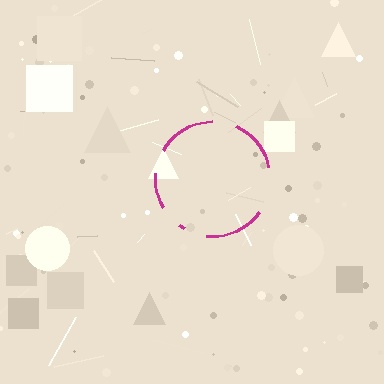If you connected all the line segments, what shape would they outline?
They would outline a circle.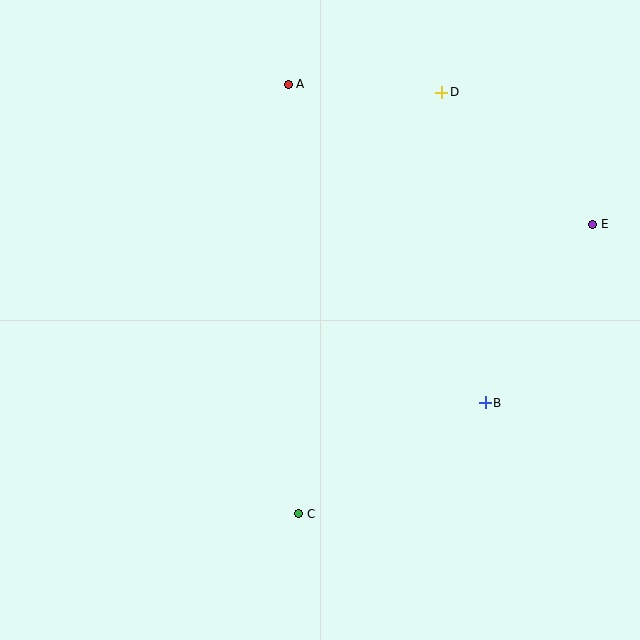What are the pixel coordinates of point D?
Point D is at (442, 92).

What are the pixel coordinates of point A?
Point A is at (288, 84).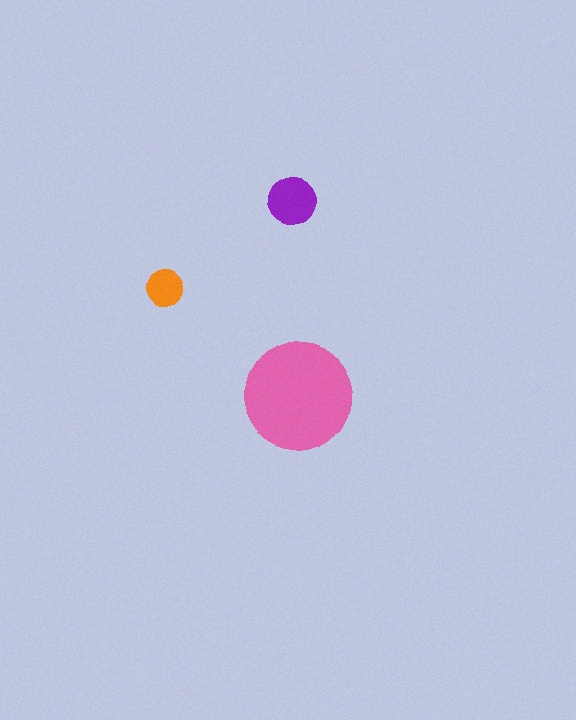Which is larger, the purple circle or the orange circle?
The purple one.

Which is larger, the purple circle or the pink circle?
The pink one.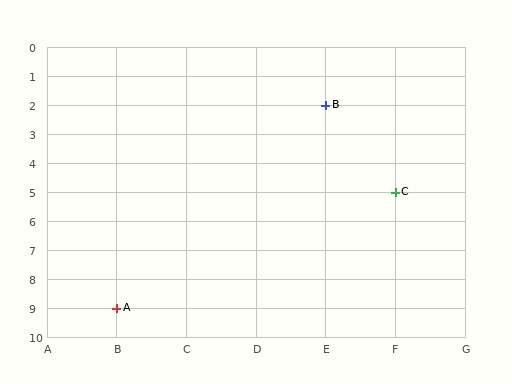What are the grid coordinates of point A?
Point A is at grid coordinates (B, 9).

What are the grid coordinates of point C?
Point C is at grid coordinates (F, 5).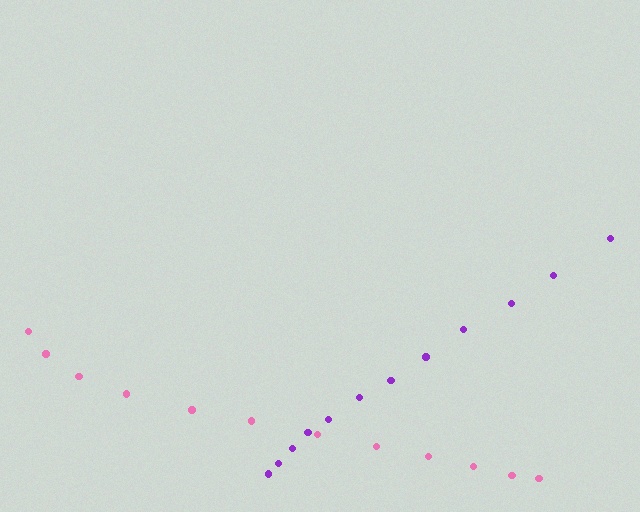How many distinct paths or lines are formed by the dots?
There are 2 distinct paths.